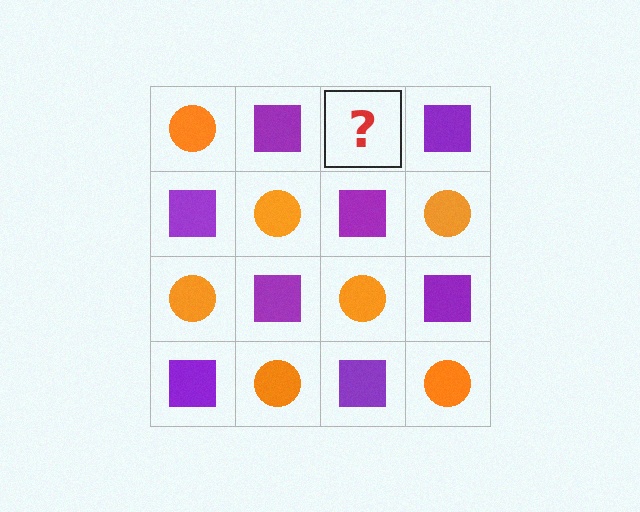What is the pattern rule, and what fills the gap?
The rule is that it alternates orange circle and purple square in a checkerboard pattern. The gap should be filled with an orange circle.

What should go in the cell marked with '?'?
The missing cell should contain an orange circle.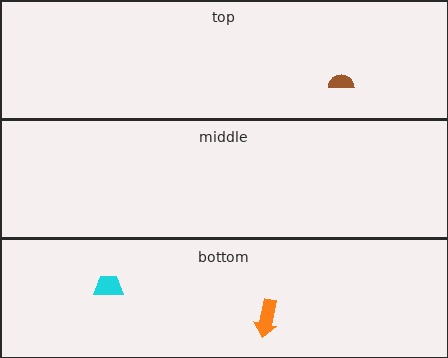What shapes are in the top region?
The brown semicircle.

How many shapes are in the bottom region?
2.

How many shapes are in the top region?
1.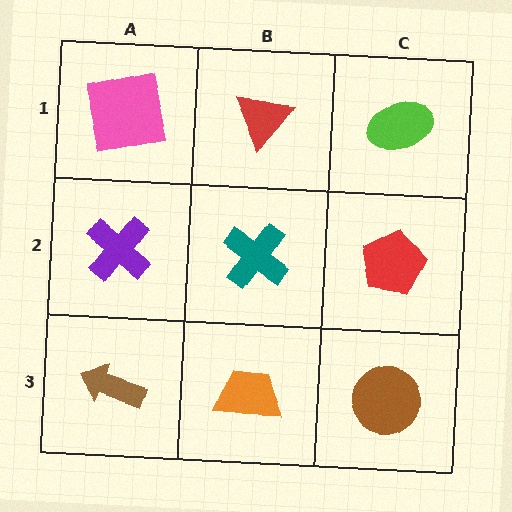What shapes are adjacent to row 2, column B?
A red triangle (row 1, column B), an orange trapezoid (row 3, column B), a purple cross (row 2, column A), a red pentagon (row 2, column C).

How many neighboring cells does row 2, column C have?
3.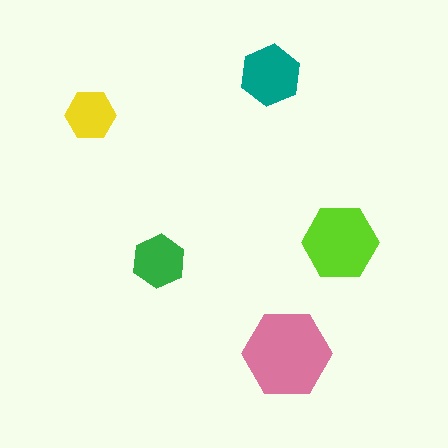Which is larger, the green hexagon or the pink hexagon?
The pink one.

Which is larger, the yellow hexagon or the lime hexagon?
The lime one.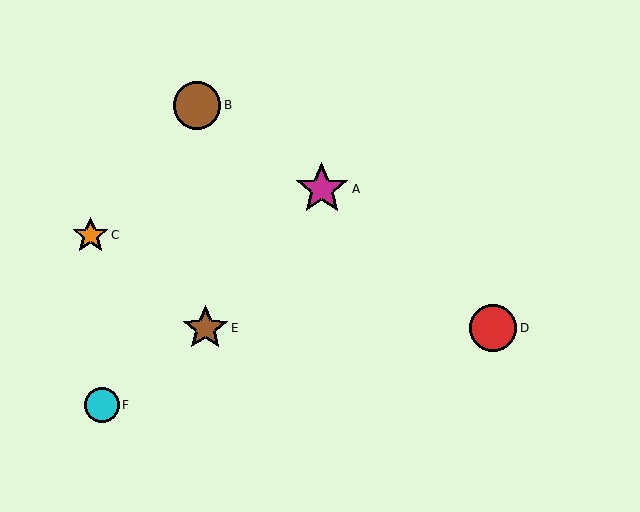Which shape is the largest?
The magenta star (labeled A) is the largest.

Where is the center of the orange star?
The center of the orange star is at (91, 235).